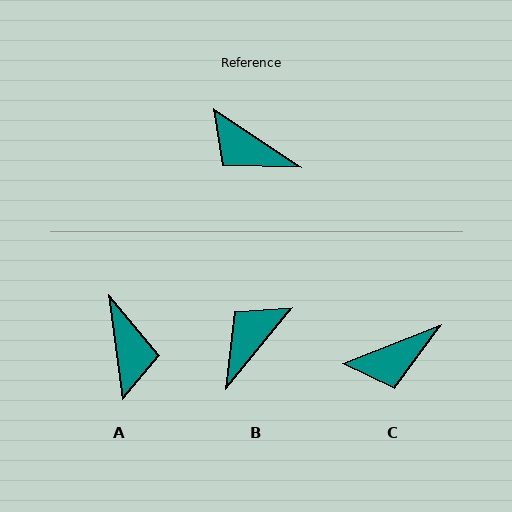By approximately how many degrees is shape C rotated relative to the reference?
Approximately 56 degrees counter-clockwise.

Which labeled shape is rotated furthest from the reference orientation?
A, about 132 degrees away.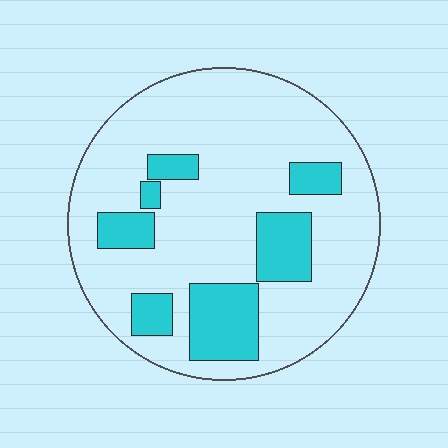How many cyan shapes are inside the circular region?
7.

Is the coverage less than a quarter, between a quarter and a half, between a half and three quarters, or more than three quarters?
Less than a quarter.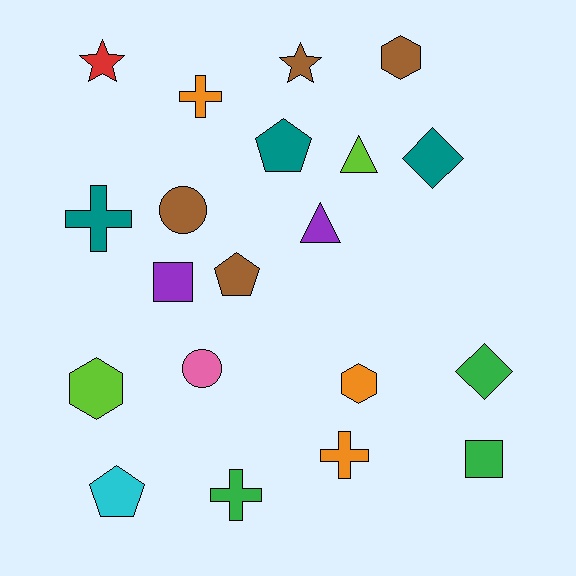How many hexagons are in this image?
There are 3 hexagons.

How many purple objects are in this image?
There are 2 purple objects.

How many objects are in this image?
There are 20 objects.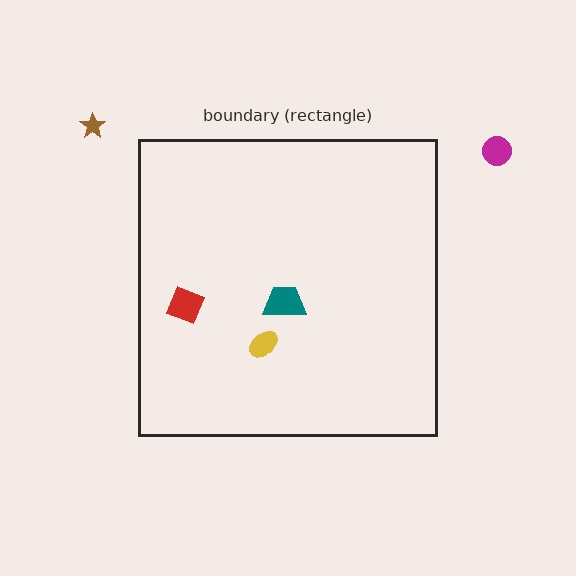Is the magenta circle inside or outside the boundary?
Outside.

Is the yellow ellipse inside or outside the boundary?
Inside.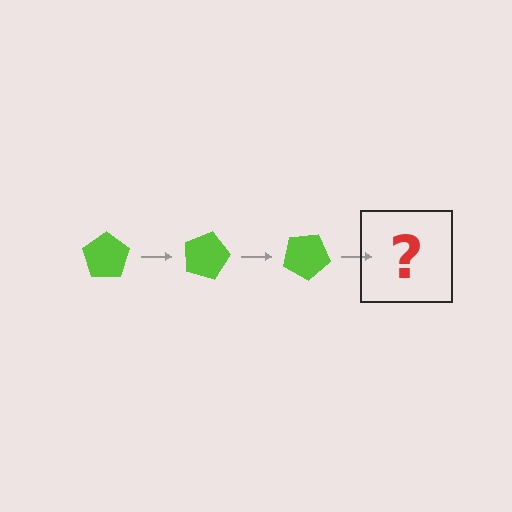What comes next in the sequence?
The next element should be a lime pentagon rotated 45 degrees.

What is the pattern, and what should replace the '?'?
The pattern is that the pentagon rotates 15 degrees each step. The '?' should be a lime pentagon rotated 45 degrees.